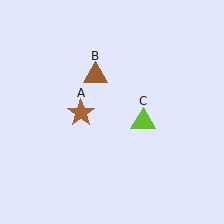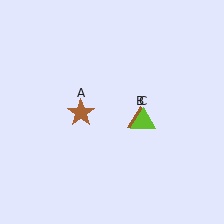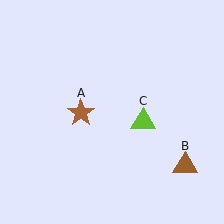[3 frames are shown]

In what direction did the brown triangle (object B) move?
The brown triangle (object B) moved down and to the right.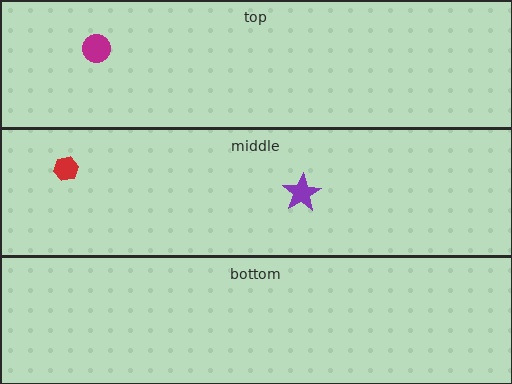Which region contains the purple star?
The middle region.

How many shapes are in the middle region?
2.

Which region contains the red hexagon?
The middle region.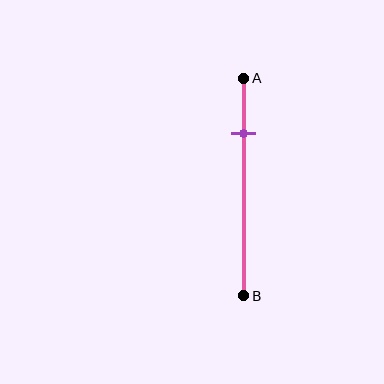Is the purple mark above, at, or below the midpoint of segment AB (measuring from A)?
The purple mark is above the midpoint of segment AB.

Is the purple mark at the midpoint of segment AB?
No, the mark is at about 25% from A, not at the 50% midpoint.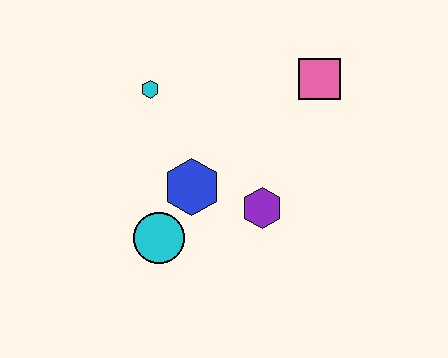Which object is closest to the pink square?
The purple hexagon is closest to the pink square.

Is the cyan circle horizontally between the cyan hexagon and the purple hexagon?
Yes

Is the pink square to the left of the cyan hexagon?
No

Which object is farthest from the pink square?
The cyan circle is farthest from the pink square.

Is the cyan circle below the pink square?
Yes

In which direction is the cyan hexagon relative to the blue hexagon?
The cyan hexagon is above the blue hexagon.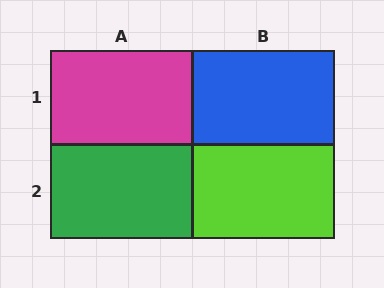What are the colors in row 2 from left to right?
Green, lime.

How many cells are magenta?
1 cell is magenta.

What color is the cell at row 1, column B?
Blue.